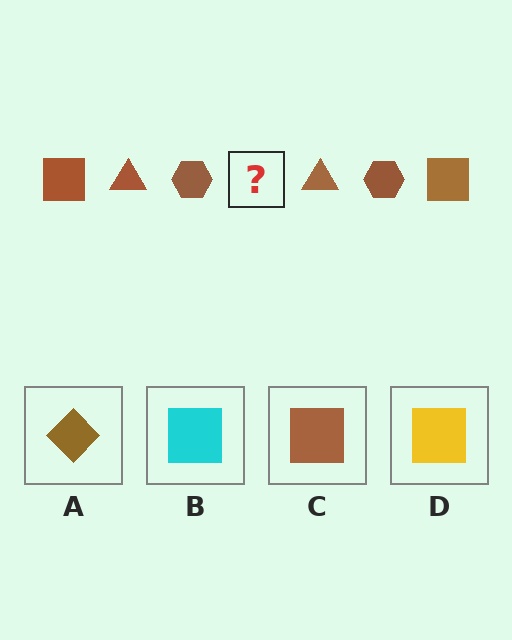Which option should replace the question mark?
Option C.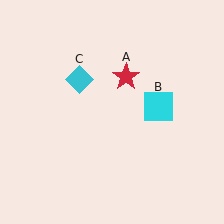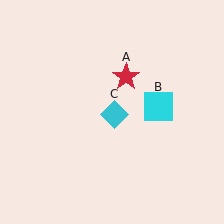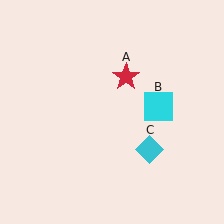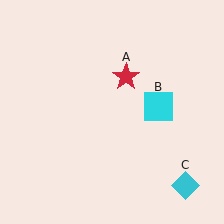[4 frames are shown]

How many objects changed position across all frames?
1 object changed position: cyan diamond (object C).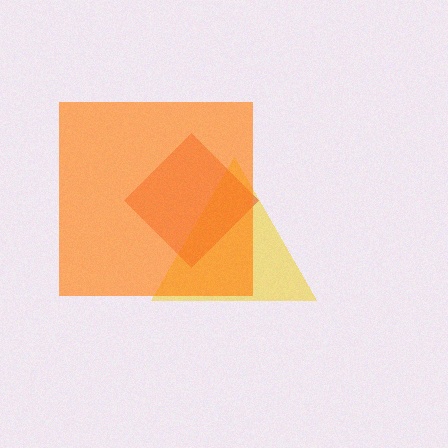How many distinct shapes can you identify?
There are 3 distinct shapes: a yellow triangle, a red diamond, an orange square.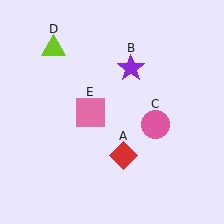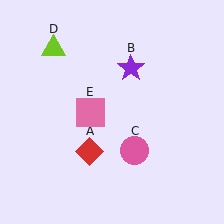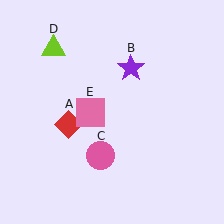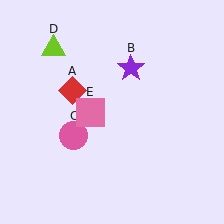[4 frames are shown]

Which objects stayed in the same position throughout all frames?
Purple star (object B) and lime triangle (object D) and pink square (object E) remained stationary.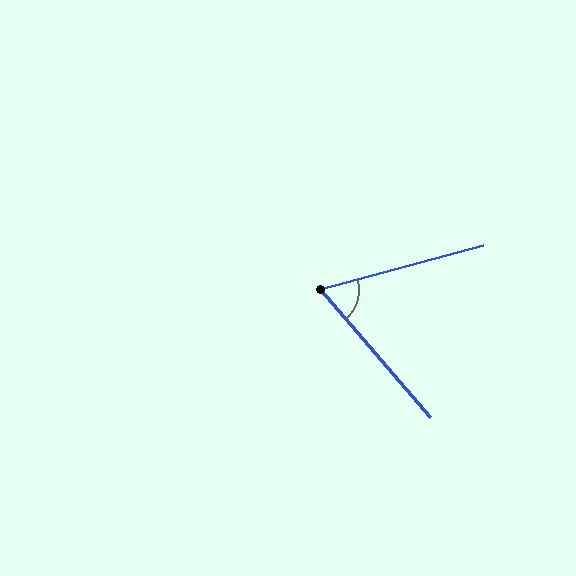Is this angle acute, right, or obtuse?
It is acute.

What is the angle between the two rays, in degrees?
Approximately 64 degrees.